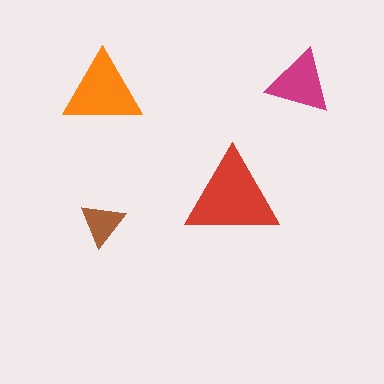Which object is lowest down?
The brown triangle is bottommost.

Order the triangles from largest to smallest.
the red one, the orange one, the magenta one, the brown one.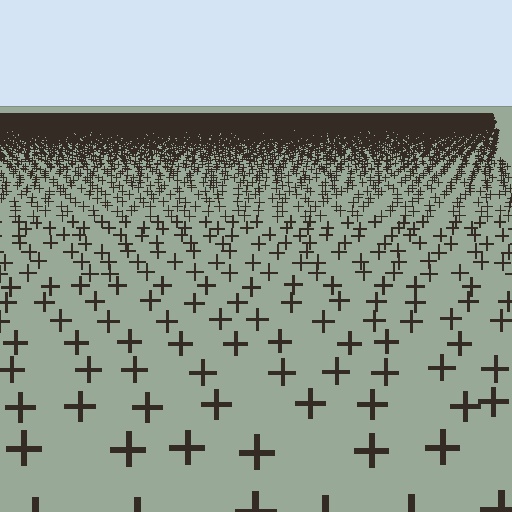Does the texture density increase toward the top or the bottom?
Density increases toward the top.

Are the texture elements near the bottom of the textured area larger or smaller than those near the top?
Larger. Near the bottom, elements are closer to the viewer and appear at a bigger on-screen size.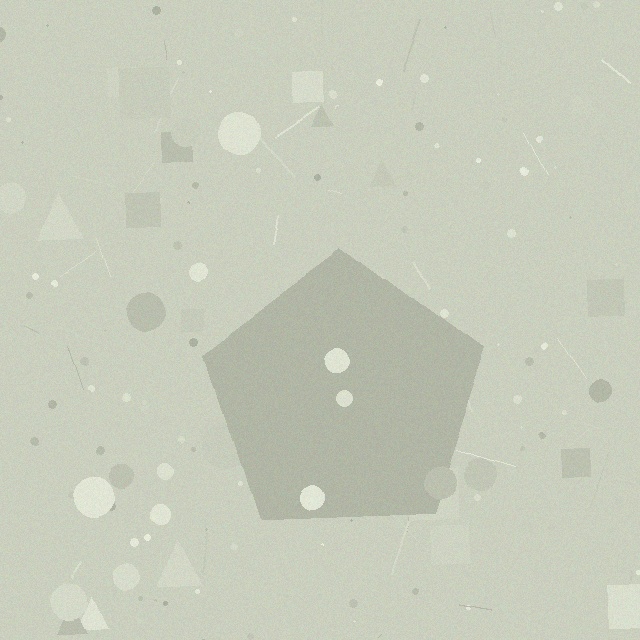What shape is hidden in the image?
A pentagon is hidden in the image.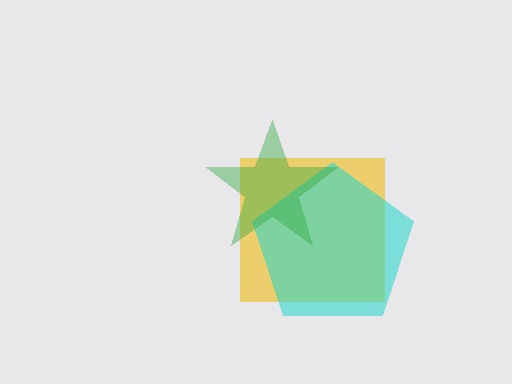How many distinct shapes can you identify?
There are 3 distinct shapes: a yellow square, a cyan pentagon, a green star.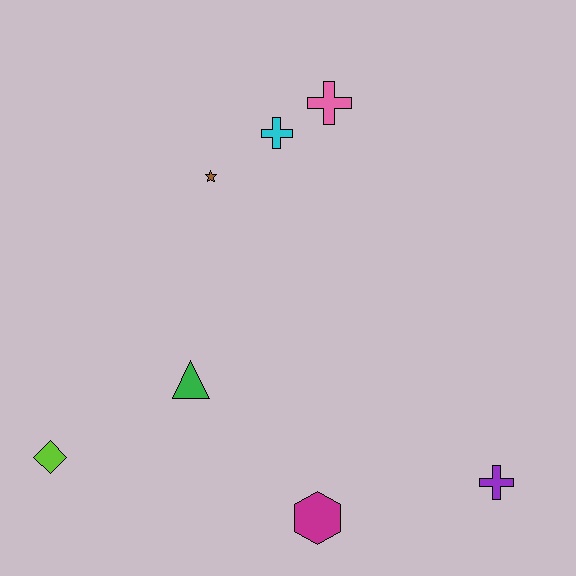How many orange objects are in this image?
There are no orange objects.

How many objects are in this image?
There are 7 objects.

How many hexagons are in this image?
There is 1 hexagon.